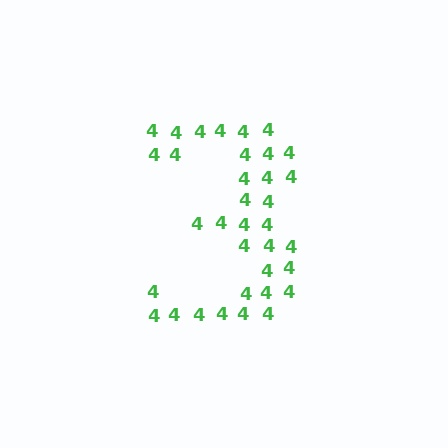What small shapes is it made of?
It is made of small digit 4's.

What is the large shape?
The large shape is the digit 3.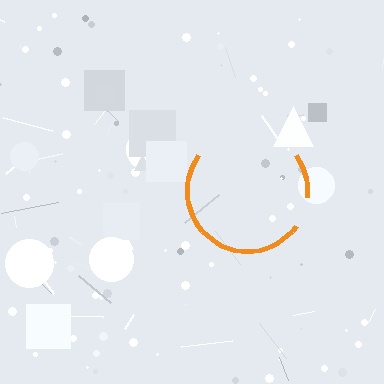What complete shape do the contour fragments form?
The contour fragments form a circle.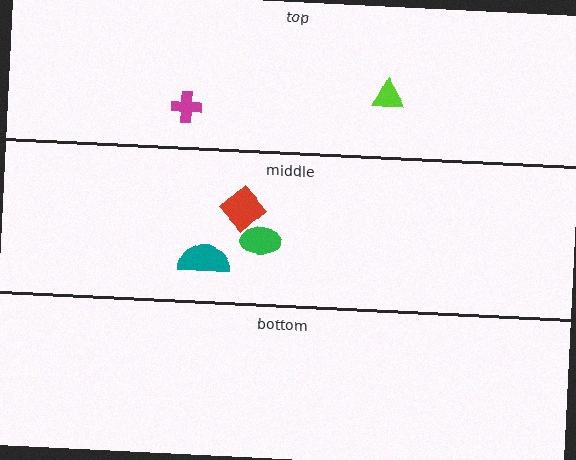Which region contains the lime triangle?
The top region.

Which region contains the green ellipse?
The middle region.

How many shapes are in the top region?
2.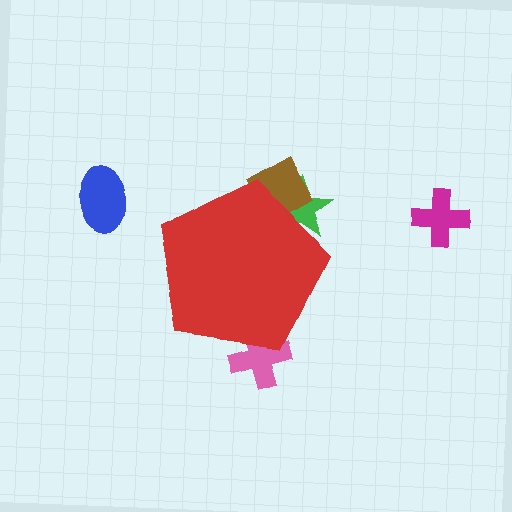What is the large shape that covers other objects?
A red pentagon.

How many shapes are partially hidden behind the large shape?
3 shapes are partially hidden.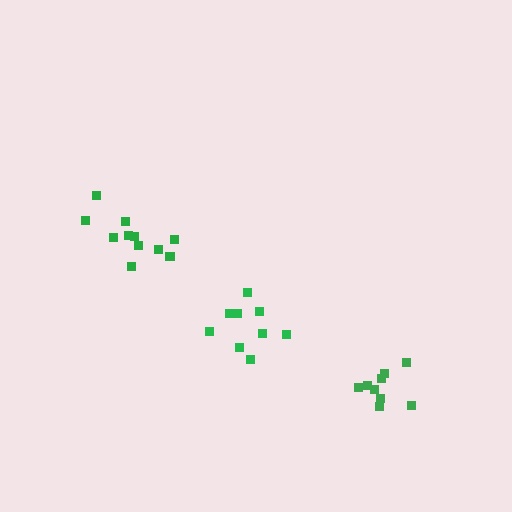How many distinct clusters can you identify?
There are 3 distinct clusters.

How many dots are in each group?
Group 1: 9 dots, Group 2: 9 dots, Group 3: 11 dots (29 total).